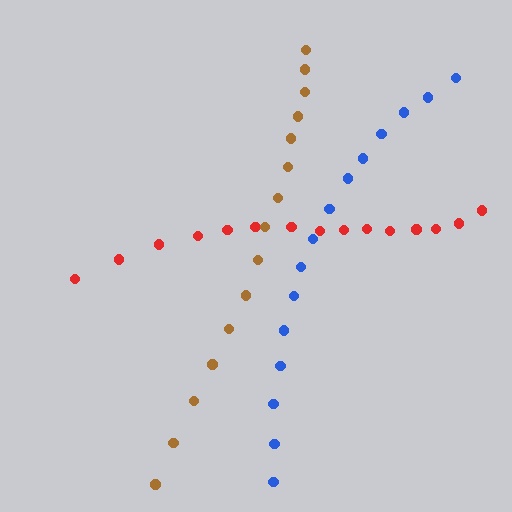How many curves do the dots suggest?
There are 3 distinct paths.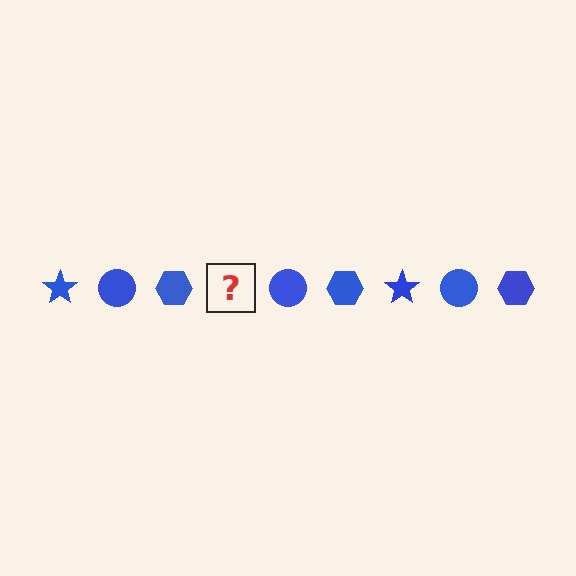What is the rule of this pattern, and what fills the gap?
The rule is that the pattern cycles through star, circle, hexagon shapes in blue. The gap should be filled with a blue star.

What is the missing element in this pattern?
The missing element is a blue star.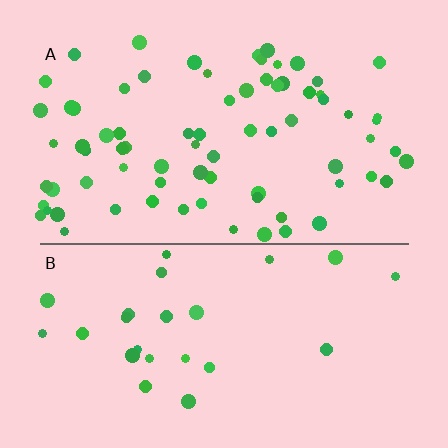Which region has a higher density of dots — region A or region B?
A (the top).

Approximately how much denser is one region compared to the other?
Approximately 2.9× — region A over region B.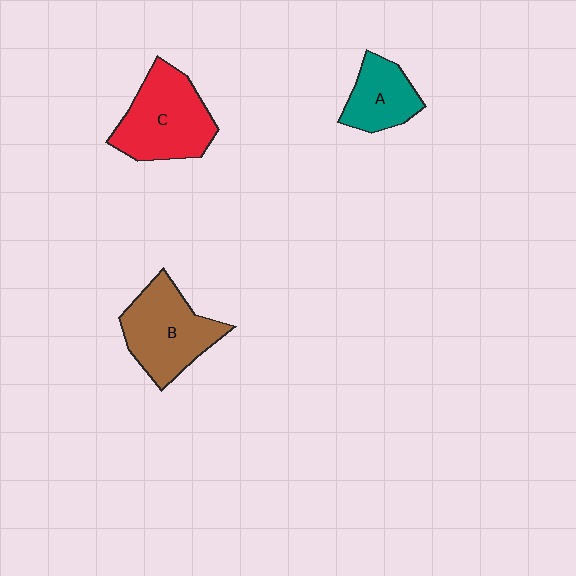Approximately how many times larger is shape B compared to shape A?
Approximately 1.6 times.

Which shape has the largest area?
Shape C (red).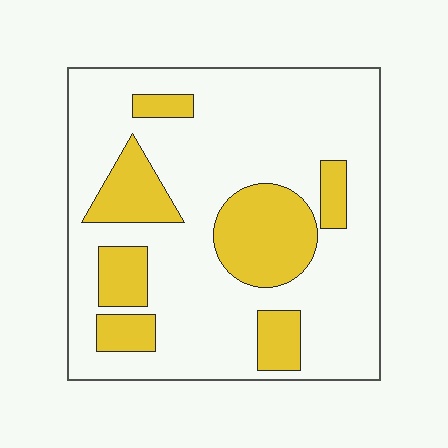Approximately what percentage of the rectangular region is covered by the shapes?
Approximately 25%.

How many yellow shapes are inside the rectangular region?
7.